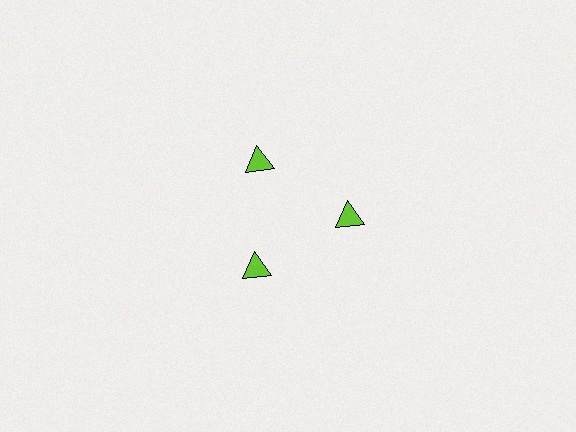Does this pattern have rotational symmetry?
Yes, this pattern has 3-fold rotational symmetry. It looks the same after rotating 120 degrees around the center.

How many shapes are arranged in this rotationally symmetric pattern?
There are 3 shapes, arranged in 3 groups of 1.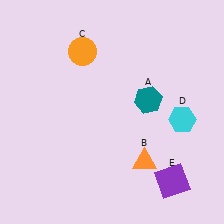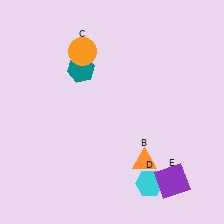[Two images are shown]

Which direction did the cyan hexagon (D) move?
The cyan hexagon (D) moved down.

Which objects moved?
The objects that moved are: the teal hexagon (A), the cyan hexagon (D).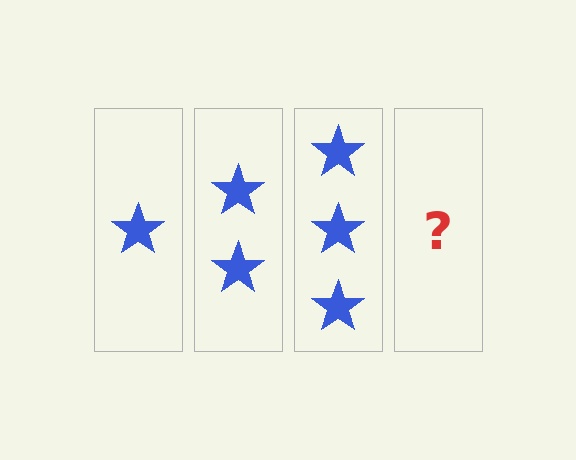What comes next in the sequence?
The next element should be 4 stars.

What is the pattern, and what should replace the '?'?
The pattern is that each step adds one more star. The '?' should be 4 stars.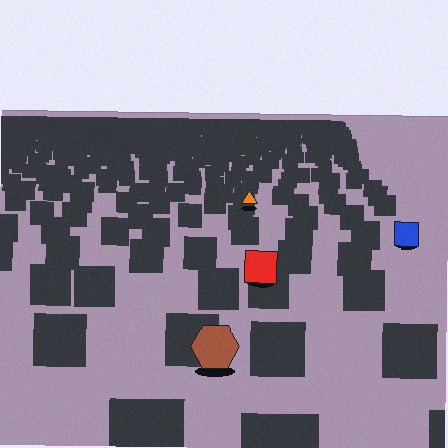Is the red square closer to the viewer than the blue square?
Yes. The red square is closer — you can tell from the texture gradient: the ground texture is coarser near it.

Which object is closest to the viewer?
The brown hexagon is closest. The texture marks near it are larger and more spread out.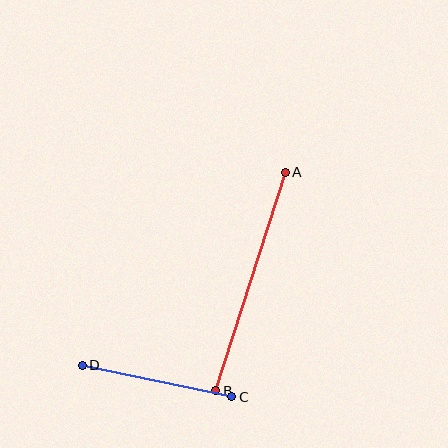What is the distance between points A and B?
The distance is approximately 230 pixels.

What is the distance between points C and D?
The distance is approximately 153 pixels.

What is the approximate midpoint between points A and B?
The midpoint is at approximately (250, 282) pixels.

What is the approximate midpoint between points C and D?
The midpoint is at approximately (157, 381) pixels.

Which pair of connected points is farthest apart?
Points A and B are farthest apart.